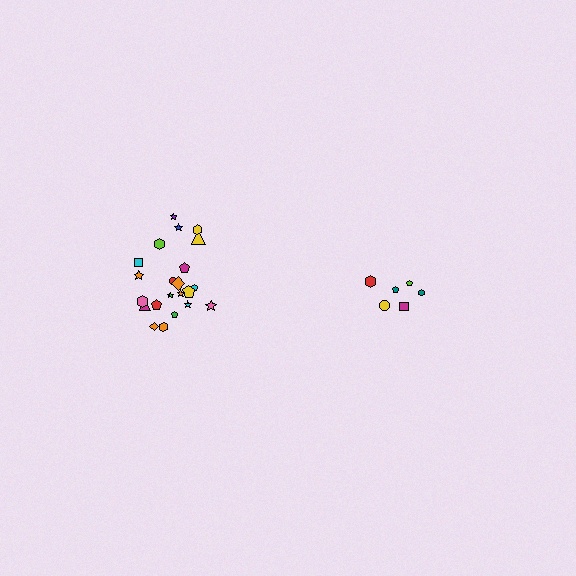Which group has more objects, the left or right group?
The left group.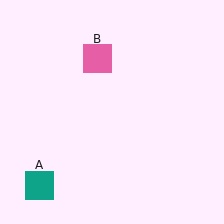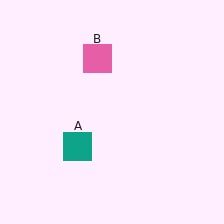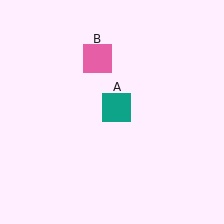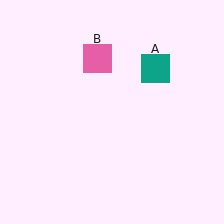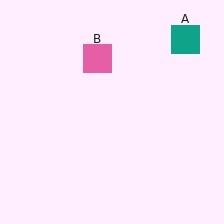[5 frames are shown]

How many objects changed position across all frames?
1 object changed position: teal square (object A).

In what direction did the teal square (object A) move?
The teal square (object A) moved up and to the right.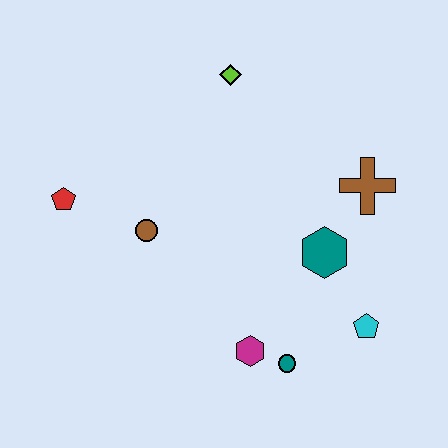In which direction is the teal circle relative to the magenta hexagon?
The teal circle is to the right of the magenta hexagon.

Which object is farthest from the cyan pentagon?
The red pentagon is farthest from the cyan pentagon.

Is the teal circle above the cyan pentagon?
No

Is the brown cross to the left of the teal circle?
No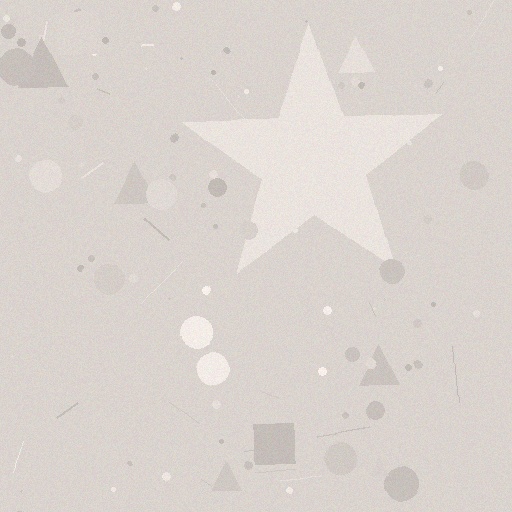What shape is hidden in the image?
A star is hidden in the image.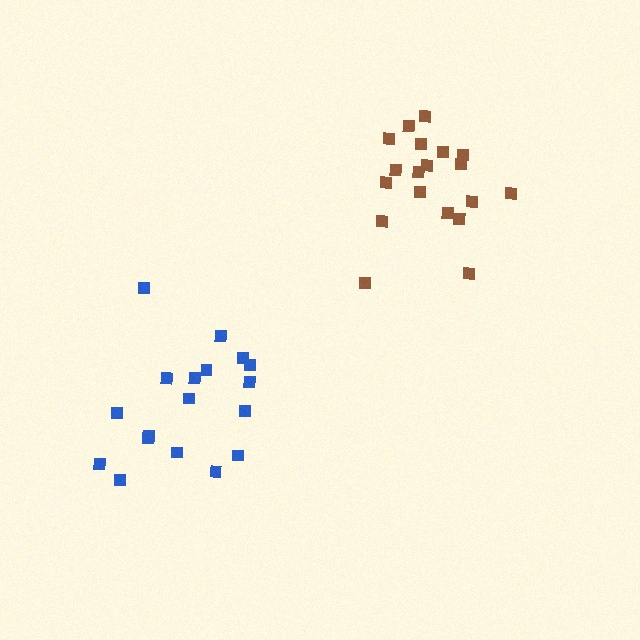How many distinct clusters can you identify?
There are 2 distinct clusters.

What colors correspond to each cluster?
The clusters are colored: blue, brown.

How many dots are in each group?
Group 1: 18 dots, Group 2: 19 dots (37 total).